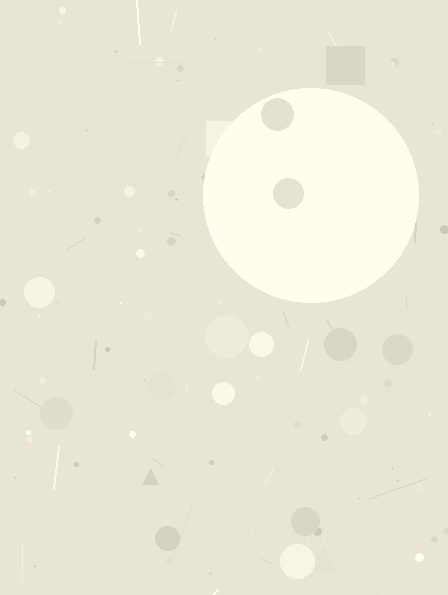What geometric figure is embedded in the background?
A circle is embedded in the background.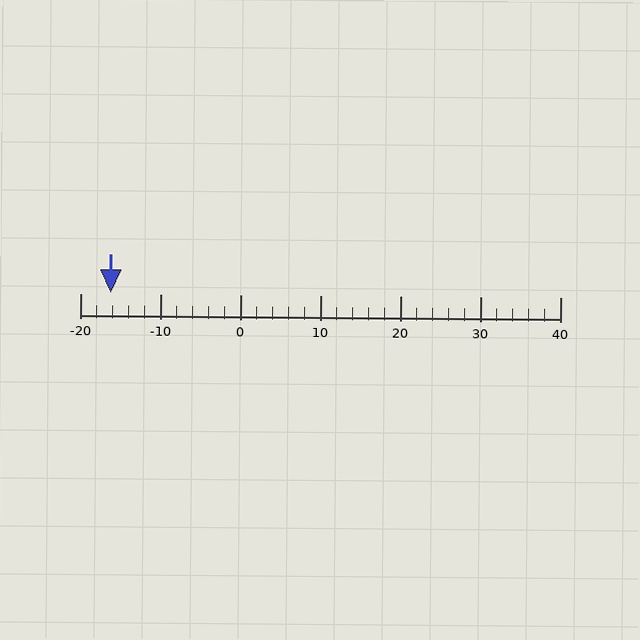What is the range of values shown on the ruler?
The ruler shows values from -20 to 40.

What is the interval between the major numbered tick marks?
The major tick marks are spaced 10 units apart.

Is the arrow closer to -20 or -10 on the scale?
The arrow is closer to -20.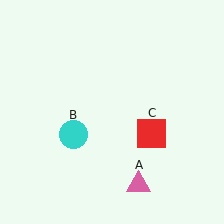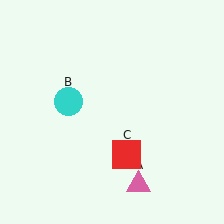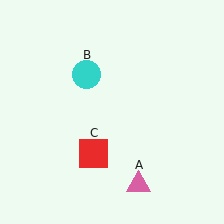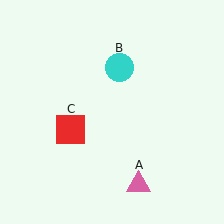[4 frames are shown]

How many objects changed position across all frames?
2 objects changed position: cyan circle (object B), red square (object C).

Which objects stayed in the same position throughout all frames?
Pink triangle (object A) remained stationary.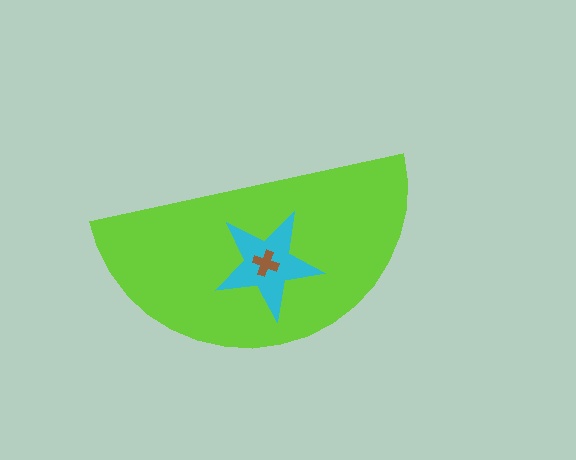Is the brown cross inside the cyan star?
Yes.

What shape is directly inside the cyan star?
The brown cross.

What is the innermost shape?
The brown cross.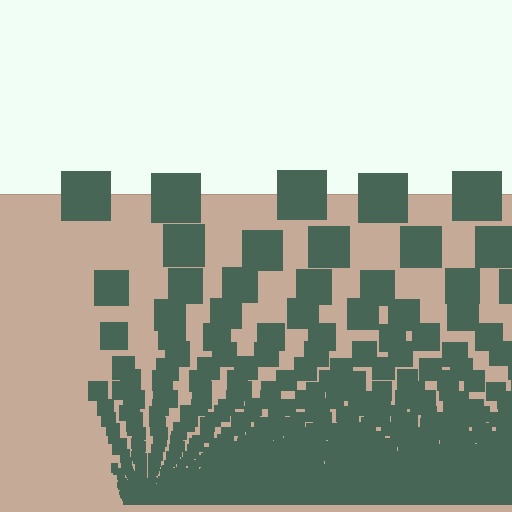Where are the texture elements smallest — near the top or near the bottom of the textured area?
Near the bottom.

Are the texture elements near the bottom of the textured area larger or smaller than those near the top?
Smaller. The gradient is inverted — elements near the bottom are smaller and denser.